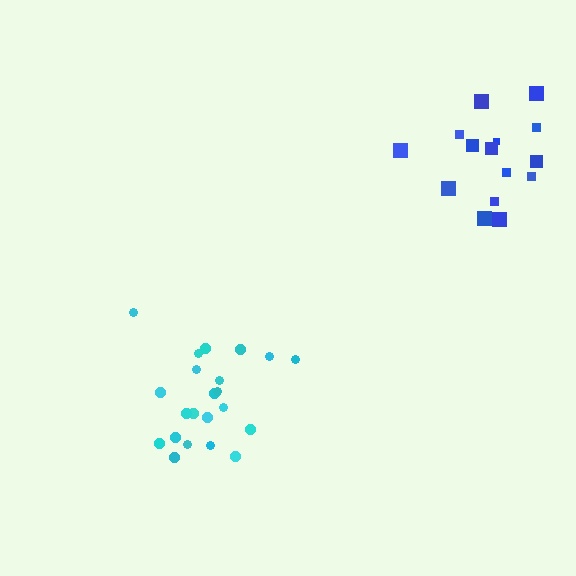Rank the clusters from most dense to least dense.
cyan, blue.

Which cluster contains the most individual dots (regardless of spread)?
Cyan (22).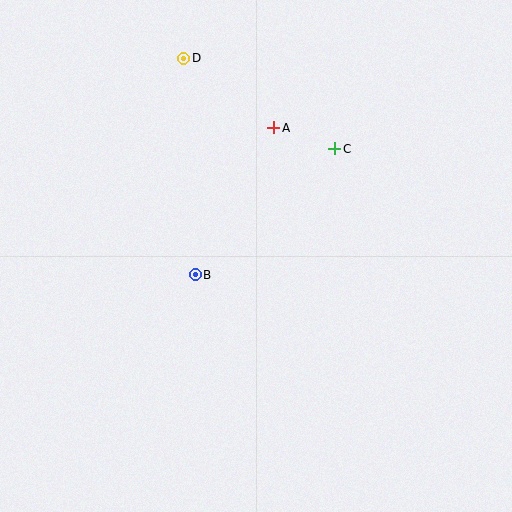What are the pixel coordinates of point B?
Point B is at (195, 275).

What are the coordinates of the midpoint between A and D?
The midpoint between A and D is at (229, 93).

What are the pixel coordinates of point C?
Point C is at (335, 149).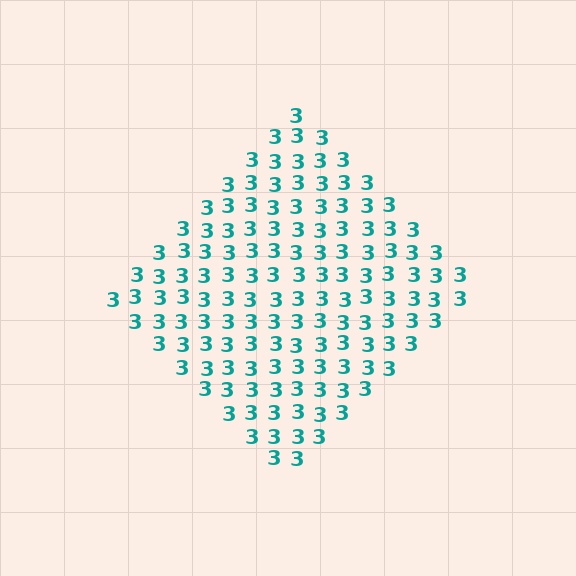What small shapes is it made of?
It is made of small digit 3's.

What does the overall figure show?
The overall figure shows a diamond.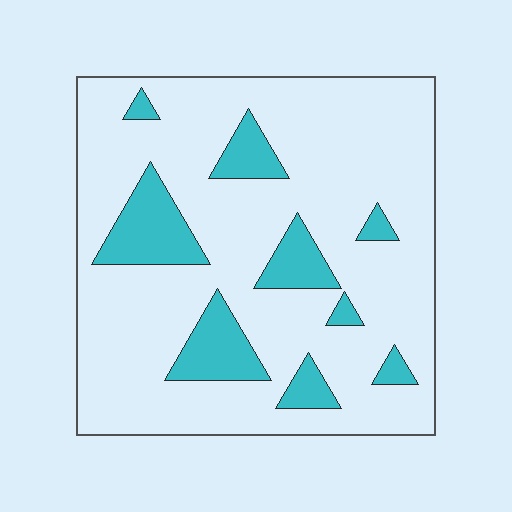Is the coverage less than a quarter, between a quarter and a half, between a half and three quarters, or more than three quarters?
Less than a quarter.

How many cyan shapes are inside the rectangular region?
9.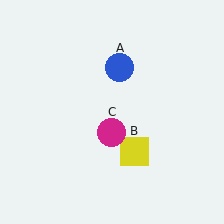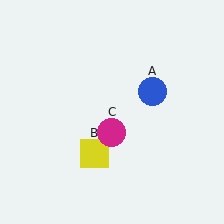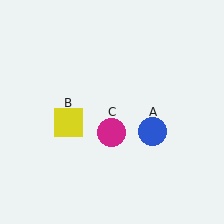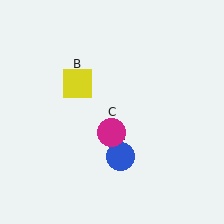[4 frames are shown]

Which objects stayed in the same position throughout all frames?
Magenta circle (object C) remained stationary.